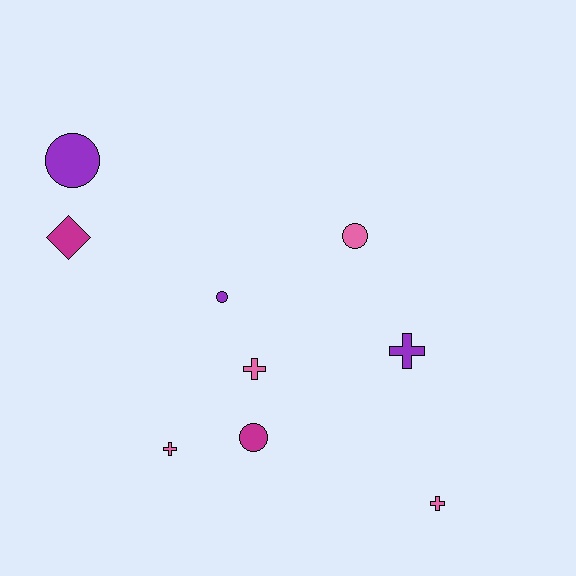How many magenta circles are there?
There is 1 magenta circle.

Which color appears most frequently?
Pink, with 4 objects.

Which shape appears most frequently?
Cross, with 4 objects.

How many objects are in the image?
There are 9 objects.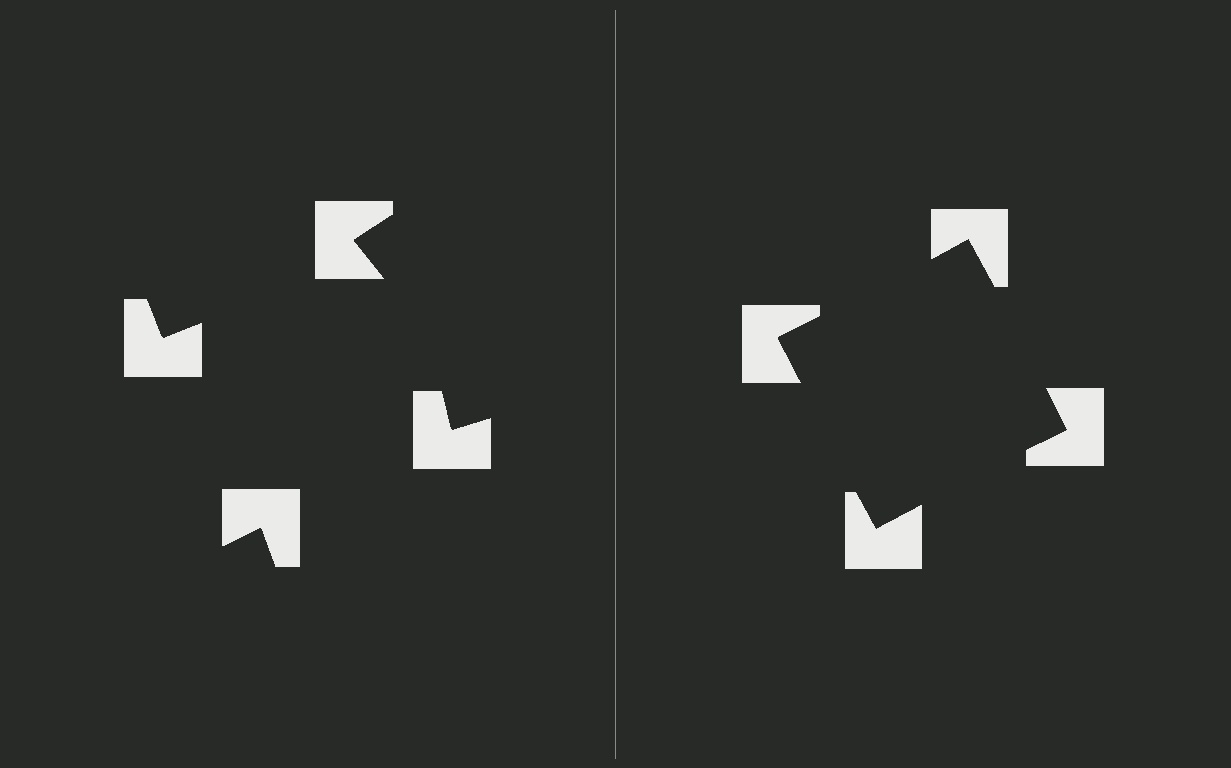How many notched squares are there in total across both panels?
8 — 4 on each side.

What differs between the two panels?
The notched squares are positioned identically on both sides; only the wedge orientations differ. On the right they align to a square; on the left they are misaligned.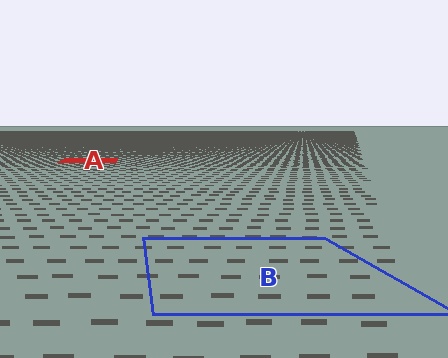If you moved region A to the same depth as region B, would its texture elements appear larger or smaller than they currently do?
They would appear larger. At a closer depth, the same texture elements are projected at a bigger on-screen size.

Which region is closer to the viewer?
Region B is closer. The texture elements there are larger and more spread out.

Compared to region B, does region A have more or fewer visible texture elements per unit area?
Region A has more texture elements per unit area — they are packed more densely because it is farther away.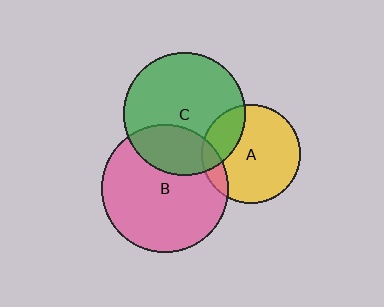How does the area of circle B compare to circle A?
Approximately 1.7 times.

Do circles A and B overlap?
Yes.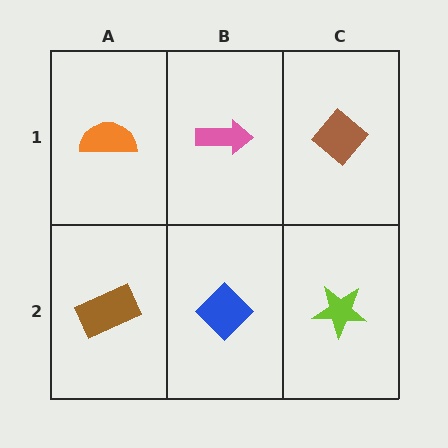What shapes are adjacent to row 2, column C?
A brown diamond (row 1, column C), a blue diamond (row 2, column B).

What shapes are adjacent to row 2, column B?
A pink arrow (row 1, column B), a brown rectangle (row 2, column A), a lime star (row 2, column C).